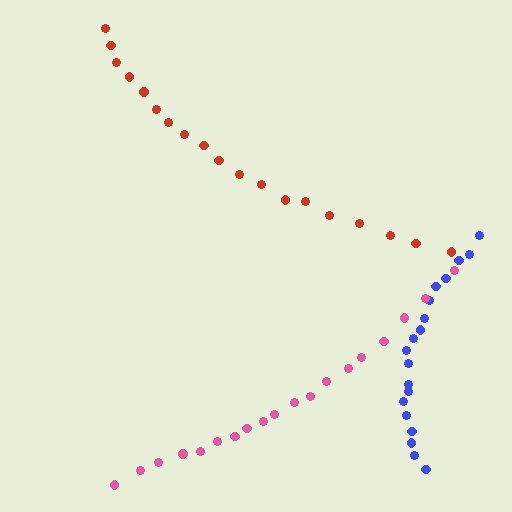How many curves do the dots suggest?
There are 3 distinct paths.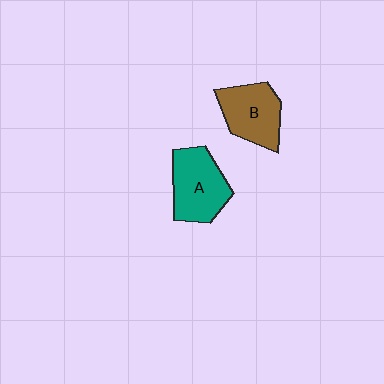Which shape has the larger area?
Shape A (teal).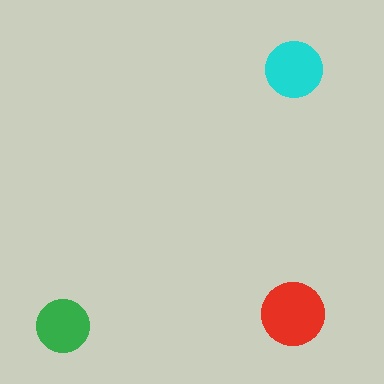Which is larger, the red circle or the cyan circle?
The red one.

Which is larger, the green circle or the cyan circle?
The cyan one.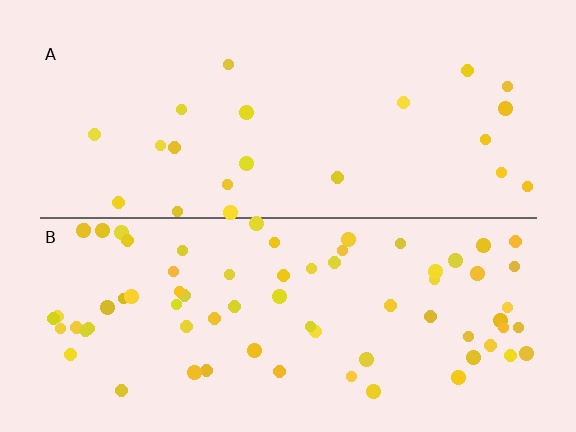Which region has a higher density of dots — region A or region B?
B (the bottom).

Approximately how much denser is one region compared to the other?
Approximately 3.3× — region B over region A.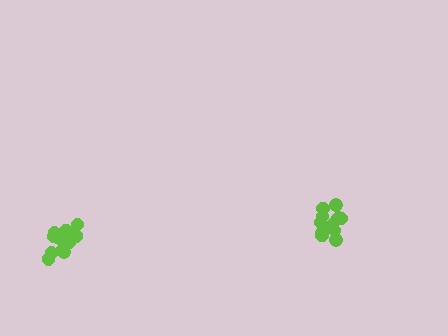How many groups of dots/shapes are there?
There are 2 groups.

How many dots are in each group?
Group 1: 17 dots, Group 2: 14 dots (31 total).